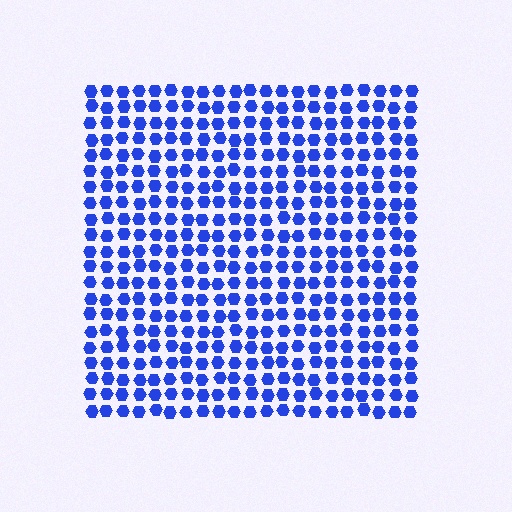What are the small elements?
The small elements are hexagons.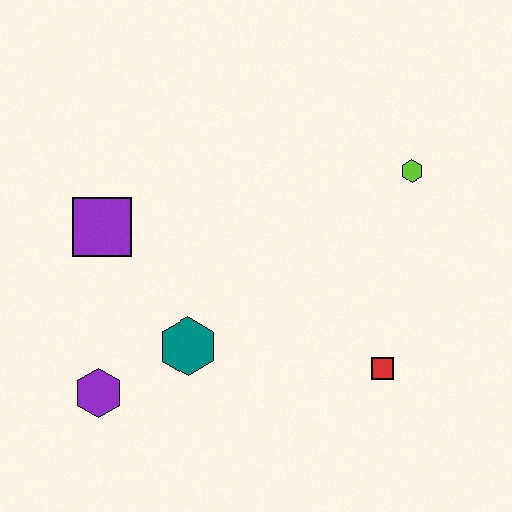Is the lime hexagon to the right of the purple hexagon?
Yes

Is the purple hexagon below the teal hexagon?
Yes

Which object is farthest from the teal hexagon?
The lime hexagon is farthest from the teal hexagon.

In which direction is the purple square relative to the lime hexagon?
The purple square is to the left of the lime hexagon.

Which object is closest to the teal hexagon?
The purple hexagon is closest to the teal hexagon.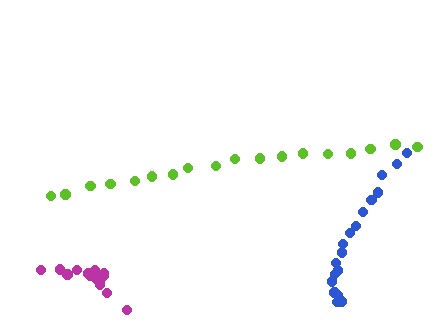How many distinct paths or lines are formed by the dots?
There are 3 distinct paths.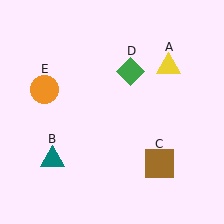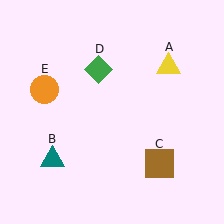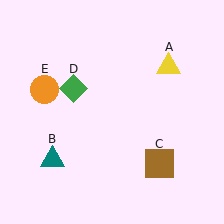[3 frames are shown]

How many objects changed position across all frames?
1 object changed position: green diamond (object D).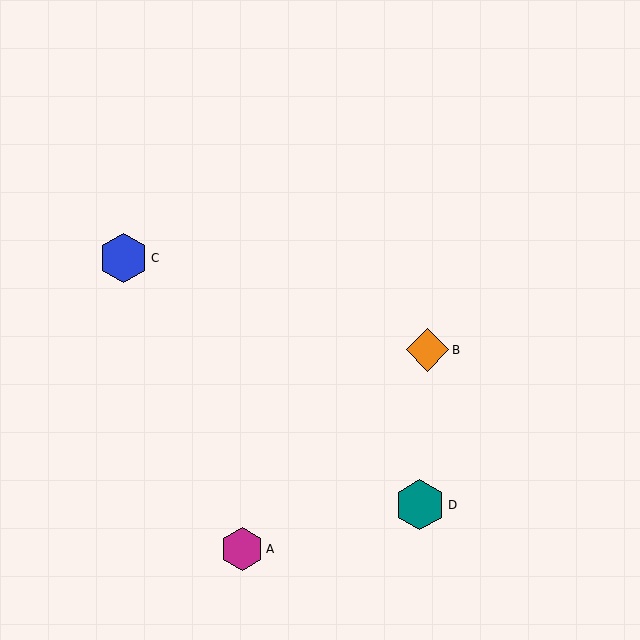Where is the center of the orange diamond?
The center of the orange diamond is at (427, 350).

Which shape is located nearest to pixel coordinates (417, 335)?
The orange diamond (labeled B) at (427, 350) is nearest to that location.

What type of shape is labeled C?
Shape C is a blue hexagon.